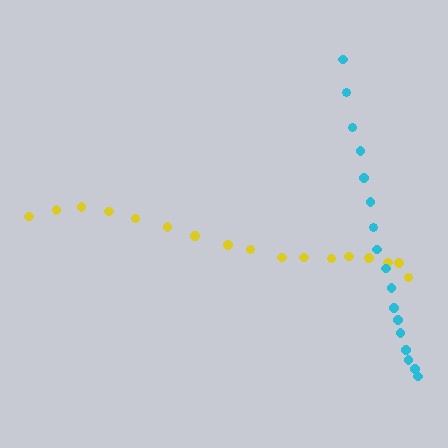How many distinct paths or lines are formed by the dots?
There are 2 distinct paths.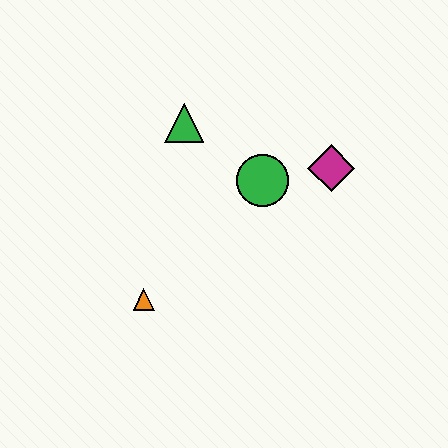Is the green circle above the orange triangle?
Yes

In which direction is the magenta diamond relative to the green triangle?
The magenta diamond is to the right of the green triangle.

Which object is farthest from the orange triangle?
The magenta diamond is farthest from the orange triangle.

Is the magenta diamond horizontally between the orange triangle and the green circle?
No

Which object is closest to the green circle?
The magenta diamond is closest to the green circle.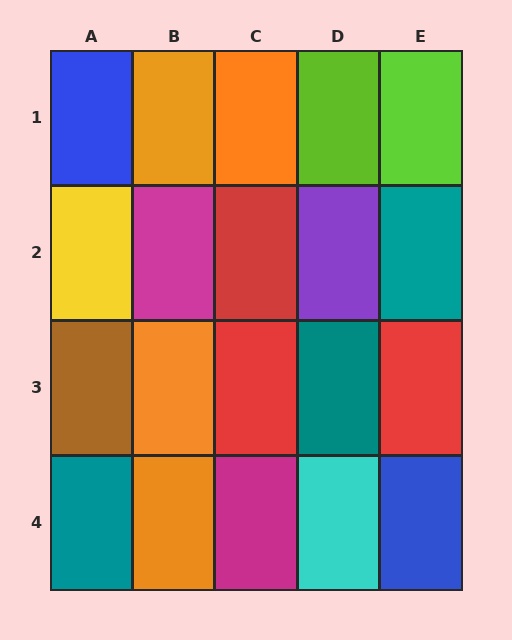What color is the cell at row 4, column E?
Blue.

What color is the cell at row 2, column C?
Red.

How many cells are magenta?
2 cells are magenta.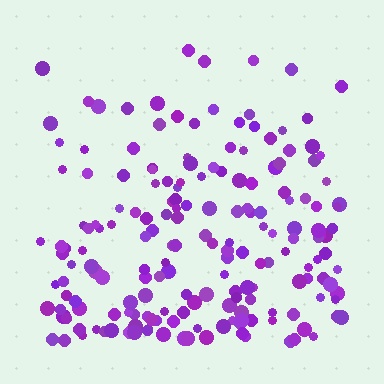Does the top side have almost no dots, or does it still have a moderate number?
Still a moderate number, just noticeably fewer than the bottom.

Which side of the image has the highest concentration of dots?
The bottom.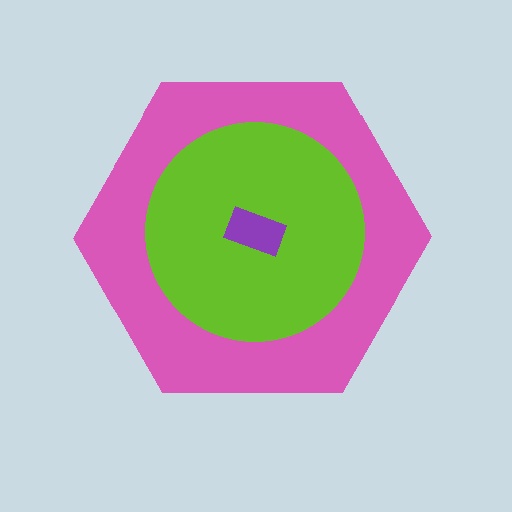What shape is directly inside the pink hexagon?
The lime circle.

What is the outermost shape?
The pink hexagon.